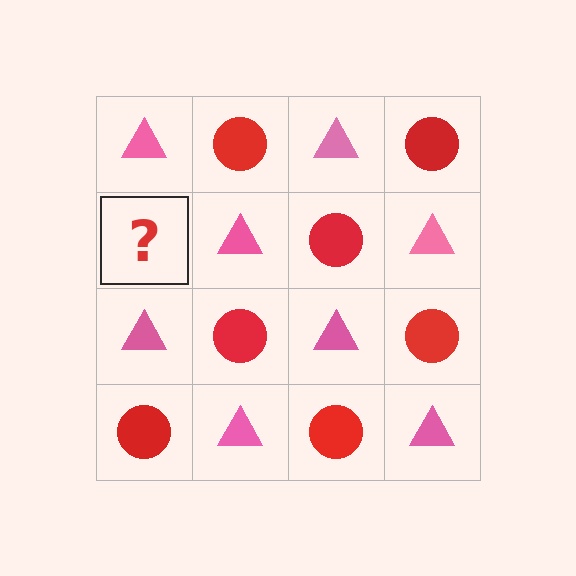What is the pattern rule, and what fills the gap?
The rule is that it alternates pink triangle and red circle in a checkerboard pattern. The gap should be filled with a red circle.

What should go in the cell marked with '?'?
The missing cell should contain a red circle.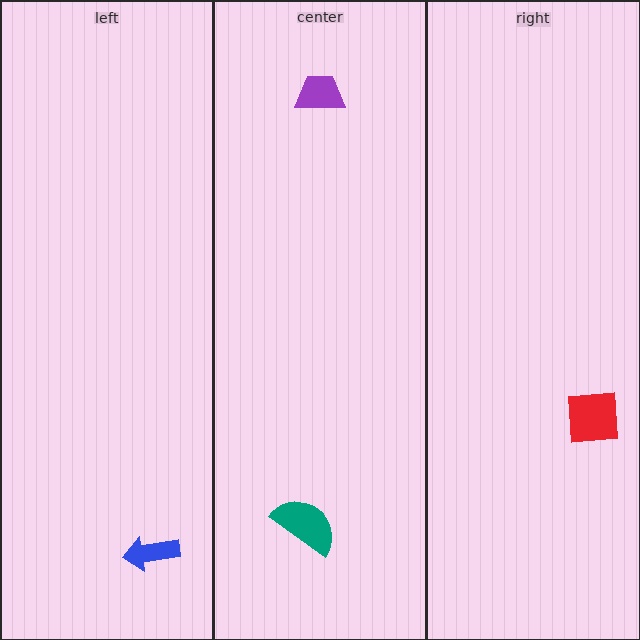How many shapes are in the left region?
1.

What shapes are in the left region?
The blue arrow.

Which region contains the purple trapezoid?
The center region.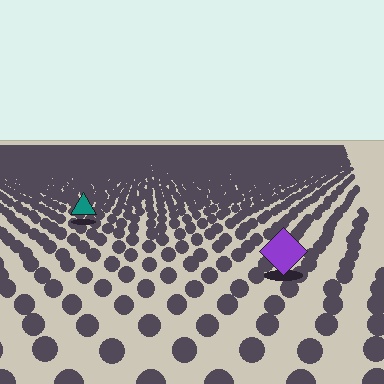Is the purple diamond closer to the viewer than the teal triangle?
Yes. The purple diamond is closer — you can tell from the texture gradient: the ground texture is coarser near it.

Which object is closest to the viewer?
The purple diamond is closest. The texture marks near it are larger and more spread out.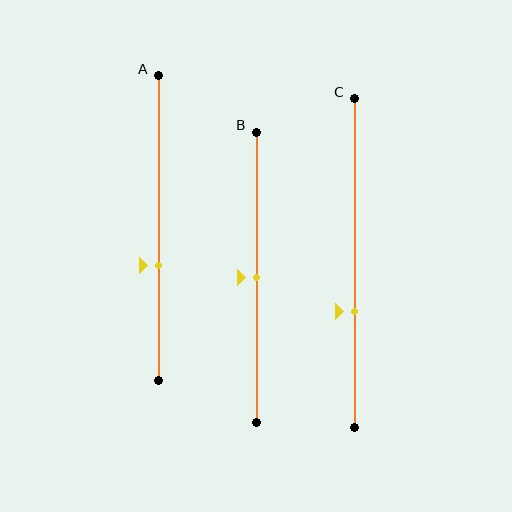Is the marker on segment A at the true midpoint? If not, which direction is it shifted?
No, the marker on segment A is shifted downward by about 12% of the segment length.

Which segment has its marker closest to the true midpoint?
Segment B has its marker closest to the true midpoint.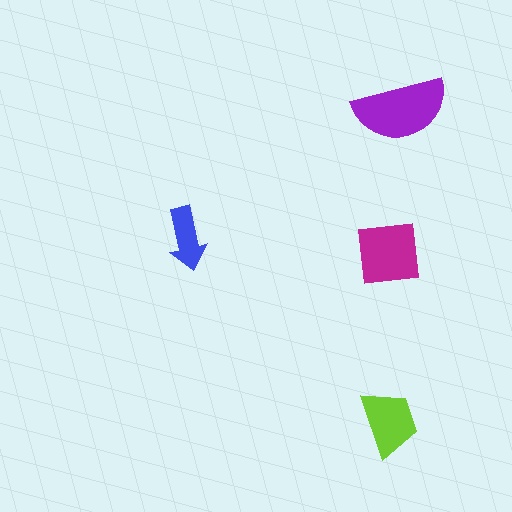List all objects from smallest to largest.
The blue arrow, the lime trapezoid, the magenta square, the purple semicircle.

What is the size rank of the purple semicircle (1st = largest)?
1st.